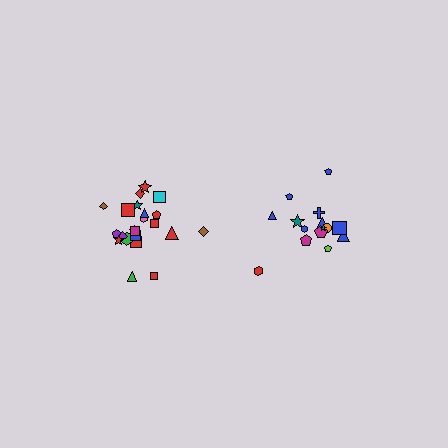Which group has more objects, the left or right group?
The left group.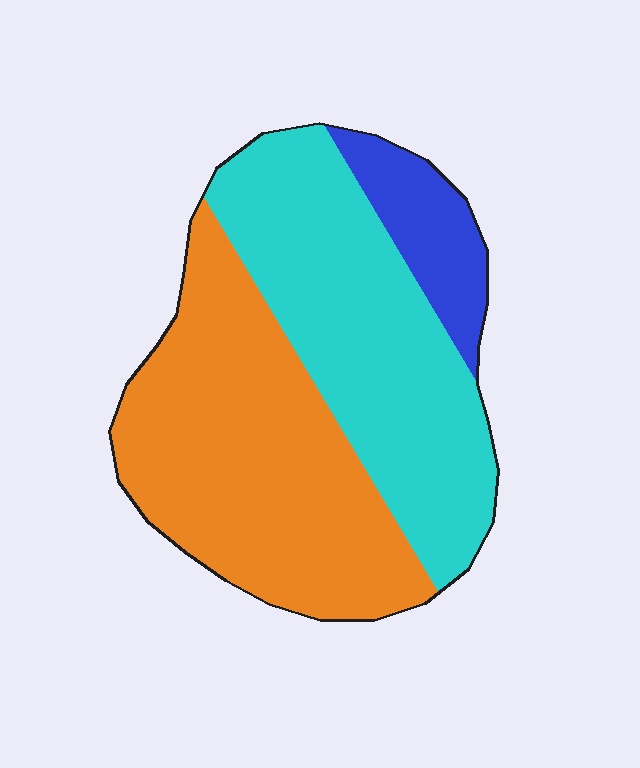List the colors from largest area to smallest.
From largest to smallest: orange, cyan, blue.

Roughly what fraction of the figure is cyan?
Cyan covers 42% of the figure.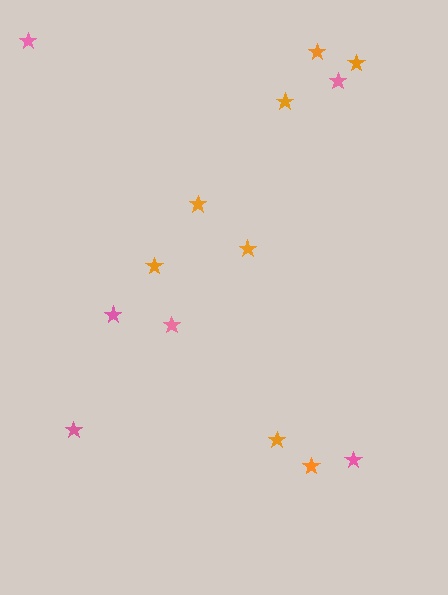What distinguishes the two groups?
There are 2 groups: one group of pink stars (6) and one group of orange stars (8).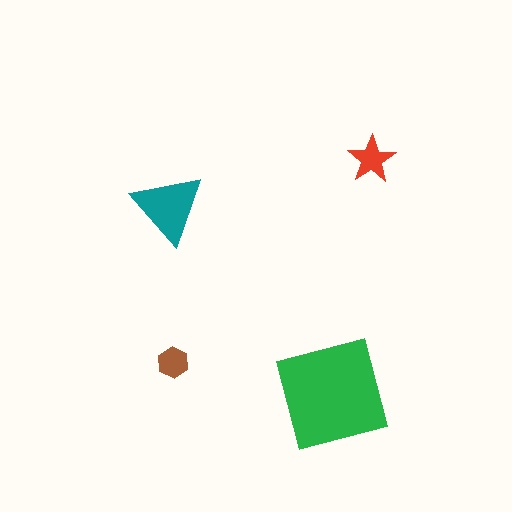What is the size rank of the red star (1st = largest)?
3rd.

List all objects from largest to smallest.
The green square, the teal triangle, the red star, the brown hexagon.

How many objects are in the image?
There are 4 objects in the image.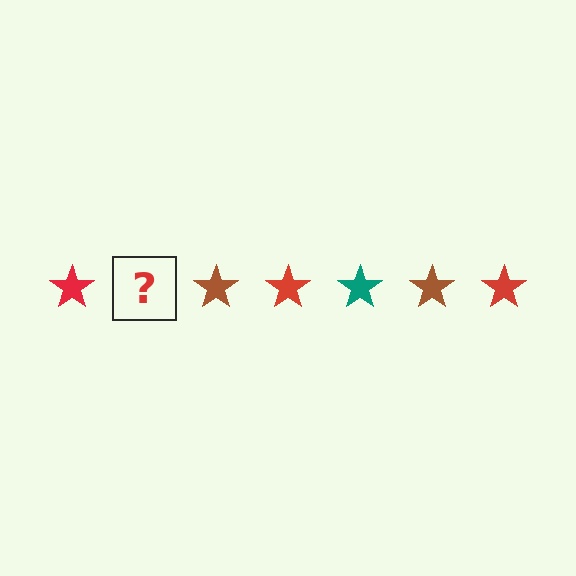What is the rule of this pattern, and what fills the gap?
The rule is that the pattern cycles through red, teal, brown stars. The gap should be filled with a teal star.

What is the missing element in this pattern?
The missing element is a teal star.